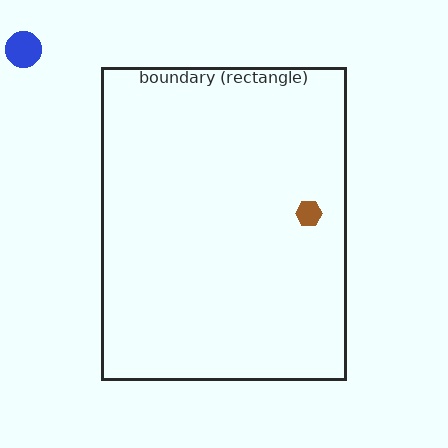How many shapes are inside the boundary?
1 inside, 1 outside.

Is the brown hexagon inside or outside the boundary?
Inside.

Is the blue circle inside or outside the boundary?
Outside.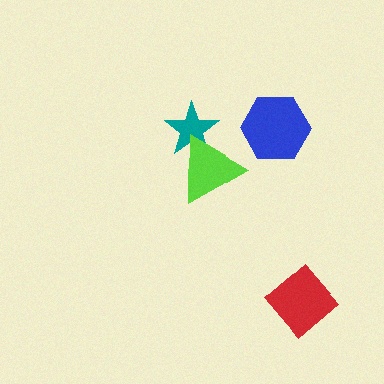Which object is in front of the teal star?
The lime triangle is in front of the teal star.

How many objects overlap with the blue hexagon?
0 objects overlap with the blue hexagon.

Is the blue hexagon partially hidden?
No, no other shape covers it.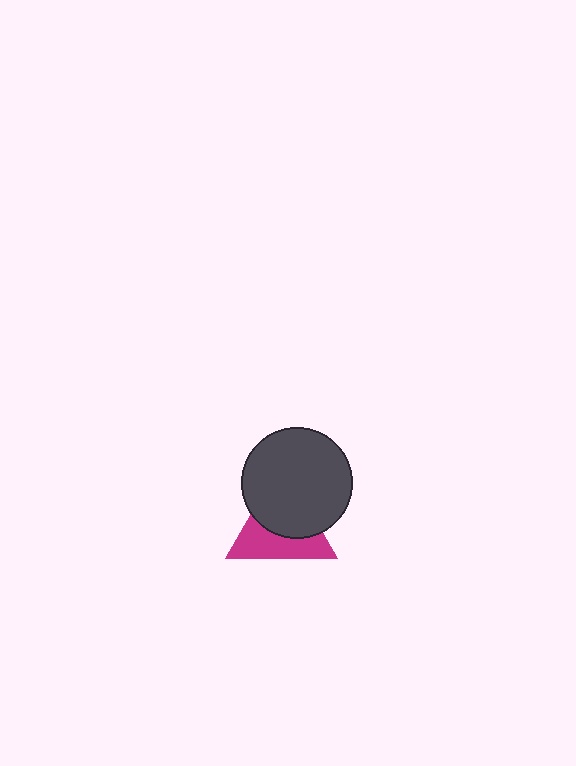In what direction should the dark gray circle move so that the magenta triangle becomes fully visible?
The dark gray circle should move up. That is the shortest direction to clear the overlap and leave the magenta triangle fully visible.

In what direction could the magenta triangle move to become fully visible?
The magenta triangle could move down. That would shift it out from behind the dark gray circle entirely.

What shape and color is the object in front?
The object in front is a dark gray circle.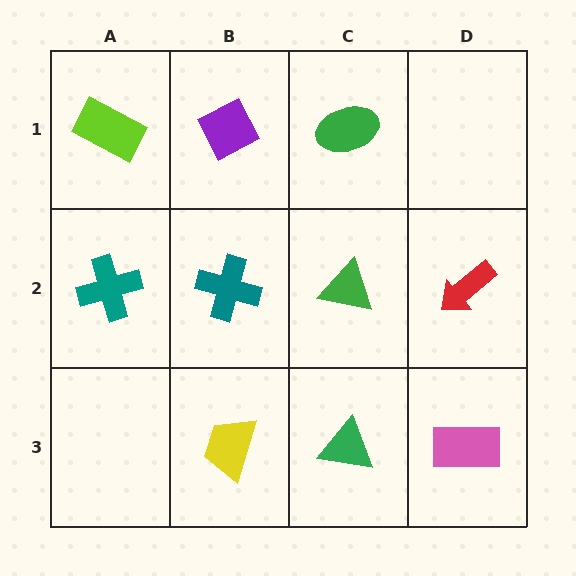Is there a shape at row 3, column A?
No, that cell is empty.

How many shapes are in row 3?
3 shapes.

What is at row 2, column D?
A red arrow.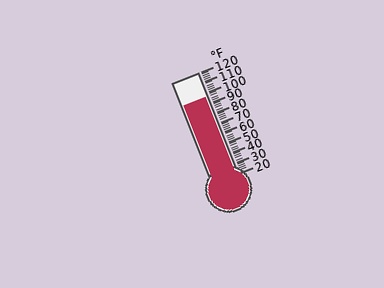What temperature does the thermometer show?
The thermometer shows approximately 96°F.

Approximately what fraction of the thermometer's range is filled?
The thermometer is filled to approximately 75% of its range.